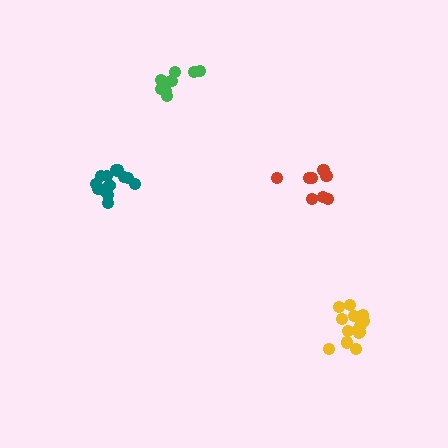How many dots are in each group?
Group 1: 14 dots, Group 2: 15 dots, Group 3: 9 dots, Group 4: 9 dots (47 total).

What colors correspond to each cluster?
The clusters are colored: teal, yellow, red, green.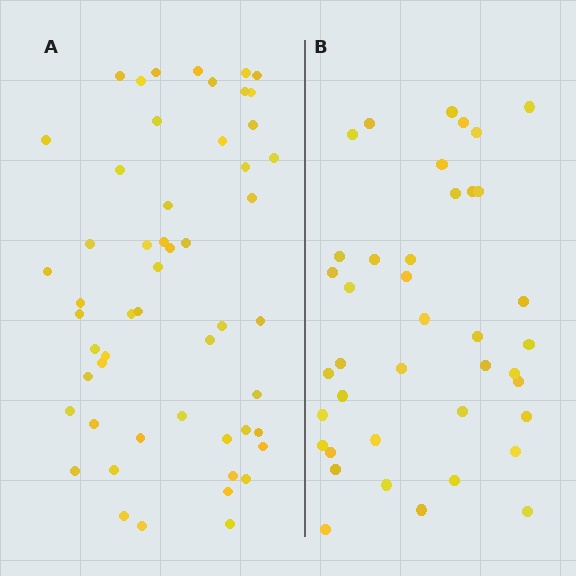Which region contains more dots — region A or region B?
Region A (the left region) has more dots.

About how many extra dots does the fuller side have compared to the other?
Region A has approximately 15 more dots than region B.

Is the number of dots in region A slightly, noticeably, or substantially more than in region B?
Region A has noticeably more, but not dramatically so. The ratio is roughly 1.3 to 1.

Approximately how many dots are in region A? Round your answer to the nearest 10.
About 50 dots. (The exact count is 53, which rounds to 50.)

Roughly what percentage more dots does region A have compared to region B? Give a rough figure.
About 30% more.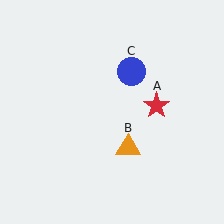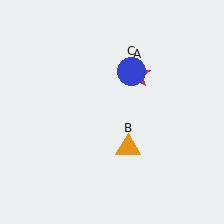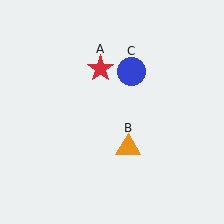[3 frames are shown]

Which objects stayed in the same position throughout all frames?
Orange triangle (object B) and blue circle (object C) remained stationary.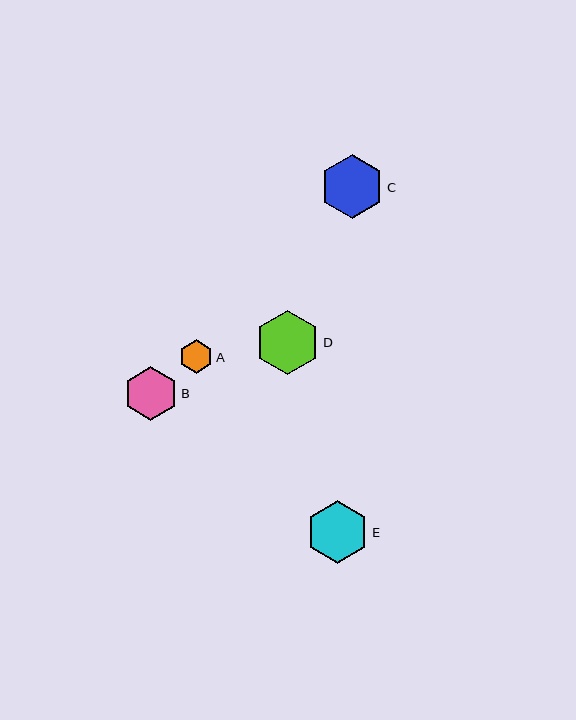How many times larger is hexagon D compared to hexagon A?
Hexagon D is approximately 1.9 times the size of hexagon A.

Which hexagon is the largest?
Hexagon D is the largest with a size of approximately 64 pixels.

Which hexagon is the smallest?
Hexagon A is the smallest with a size of approximately 33 pixels.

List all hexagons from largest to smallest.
From largest to smallest: D, C, E, B, A.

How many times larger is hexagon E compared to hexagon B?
Hexagon E is approximately 1.2 times the size of hexagon B.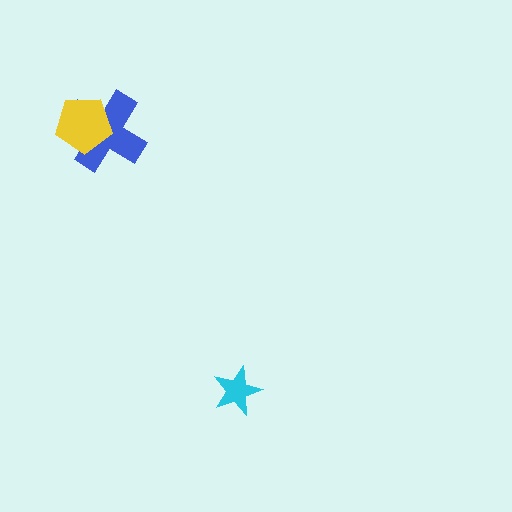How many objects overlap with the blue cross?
1 object overlaps with the blue cross.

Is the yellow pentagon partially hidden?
No, no other shape covers it.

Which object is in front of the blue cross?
The yellow pentagon is in front of the blue cross.